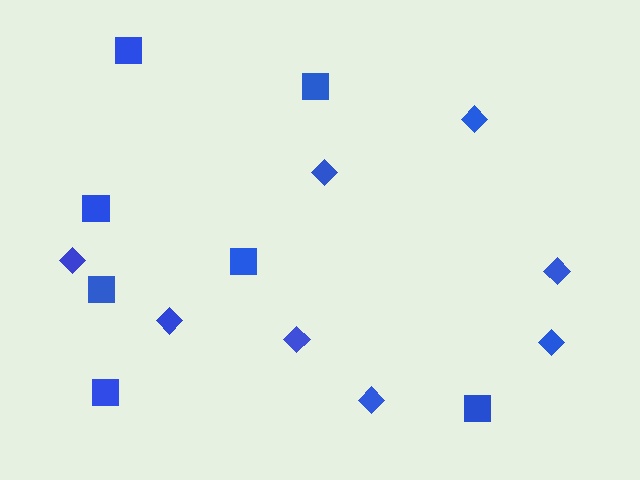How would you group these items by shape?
There are 2 groups: one group of diamonds (8) and one group of squares (7).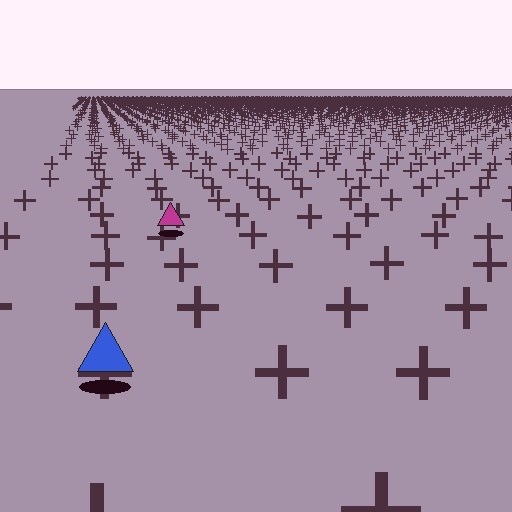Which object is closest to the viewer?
The blue triangle is closest. The texture marks near it are larger and more spread out.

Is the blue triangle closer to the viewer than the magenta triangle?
Yes. The blue triangle is closer — you can tell from the texture gradient: the ground texture is coarser near it.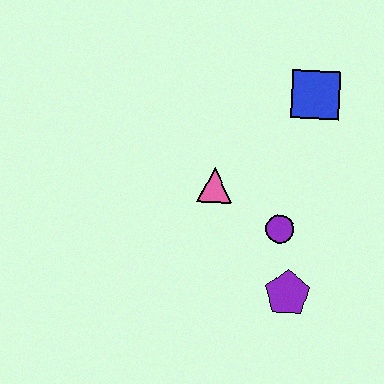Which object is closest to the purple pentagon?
The purple circle is closest to the purple pentagon.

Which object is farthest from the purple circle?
The blue square is farthest from the purple circle.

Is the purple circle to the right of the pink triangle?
Yes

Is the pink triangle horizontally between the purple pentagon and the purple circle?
No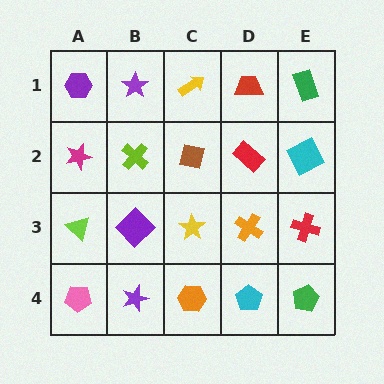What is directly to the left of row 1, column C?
A purple star.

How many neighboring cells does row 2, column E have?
3.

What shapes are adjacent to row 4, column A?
A lime triangle (row 3, column A), a purple star (row 4, column B).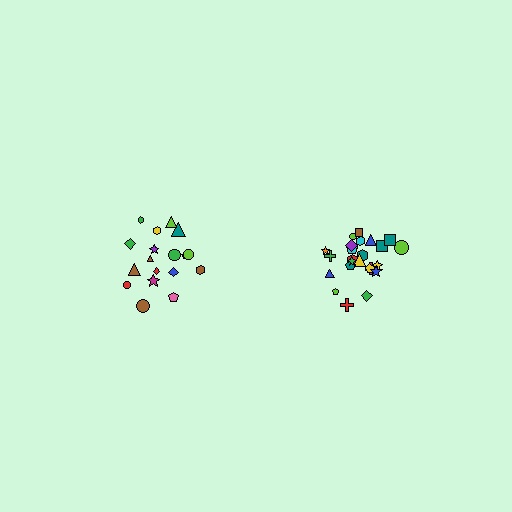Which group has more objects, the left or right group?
The right group.